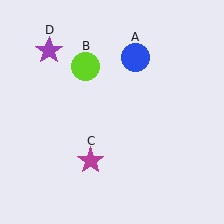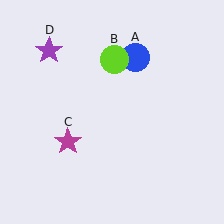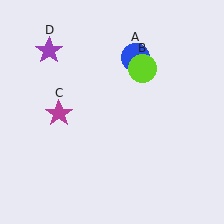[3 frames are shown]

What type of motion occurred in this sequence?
The lime circle (object B), magenta star (object C) rotated clockwise around the center of the scene.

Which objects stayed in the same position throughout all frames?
Blue circle (object A) and purple star (object D) remained stationary.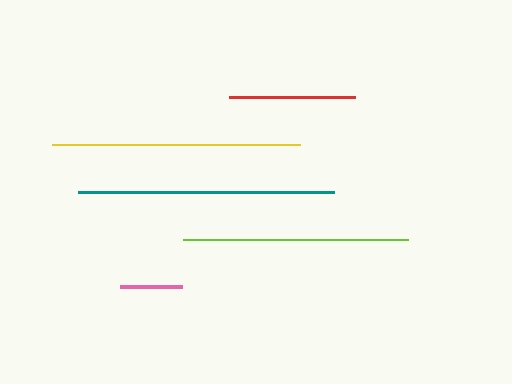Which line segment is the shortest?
The pink line is the shortest at approximately 61 pixels.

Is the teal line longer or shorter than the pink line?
The teal line is longer than the pink line.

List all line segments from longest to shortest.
From longest to shortest: teal, yellow, lime, red, pink.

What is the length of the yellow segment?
The yellow segment is approximately 248 pixels long.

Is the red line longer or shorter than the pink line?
The red line is longer than the pink line.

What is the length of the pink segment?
The pink segment is approximately 61 pixels long.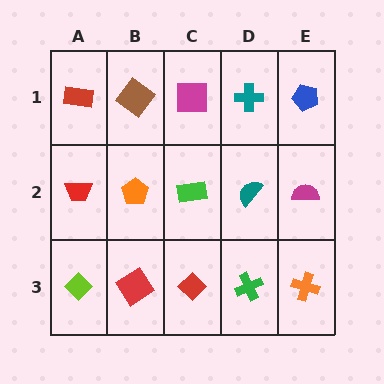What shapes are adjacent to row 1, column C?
A green rectangle (row 2, column C), a brown diamond (row 1, column B), a teal cross (row 1, column D).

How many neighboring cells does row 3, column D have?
3.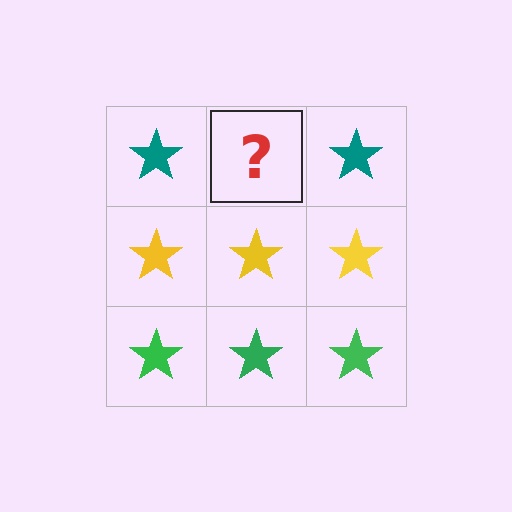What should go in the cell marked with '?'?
The missing cell should contain a teal star.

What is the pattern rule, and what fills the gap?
The rule is that each row has a consistent color. The gap should be filled with a teal star.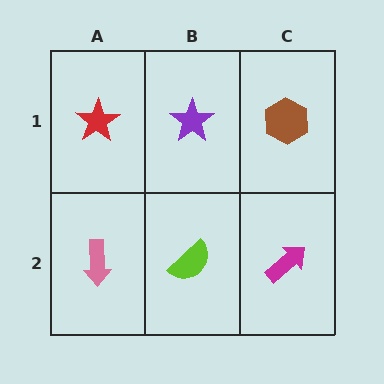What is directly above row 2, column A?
A red star.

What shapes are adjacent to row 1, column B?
A lime semicircle (row 2, column B), a red star (row 1, column A), a brown hexagon (row 1, column C).